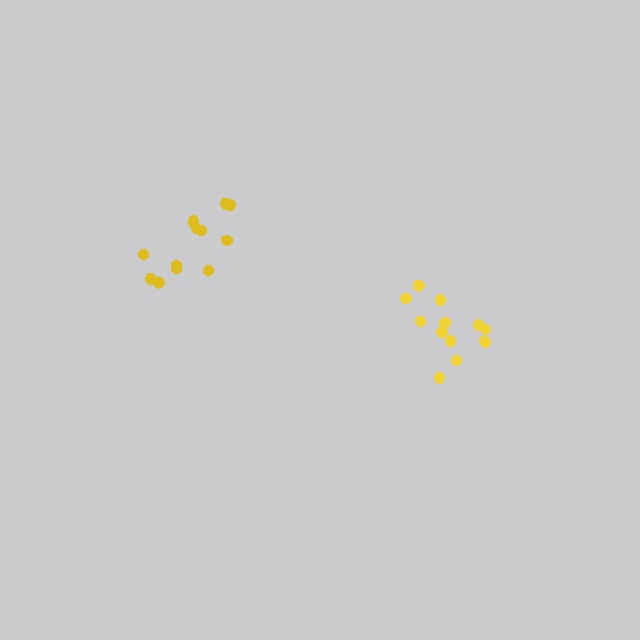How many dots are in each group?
Group 1: 12 dots, Group 2: 12 dots (24 total).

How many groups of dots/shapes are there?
There are 2 groups.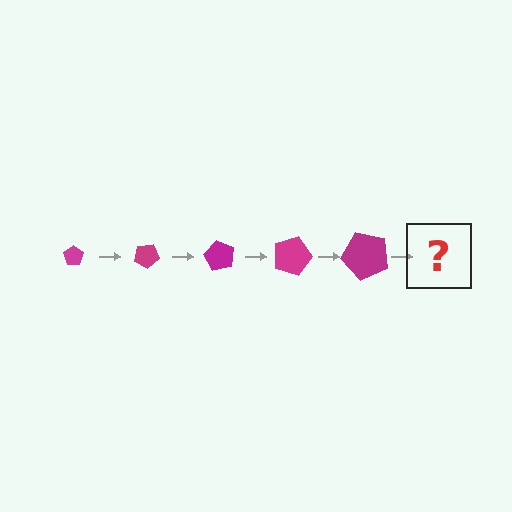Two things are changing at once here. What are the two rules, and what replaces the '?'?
The two rules are that the pentagon grows larger each step and it rotates 30 degrees each step. The '?' should be a pentagon, larger than the previous one and rotated 150 degrees from the start.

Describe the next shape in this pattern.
It should be a pentagon, larger than the previous one and rotated 150 degrees from the start.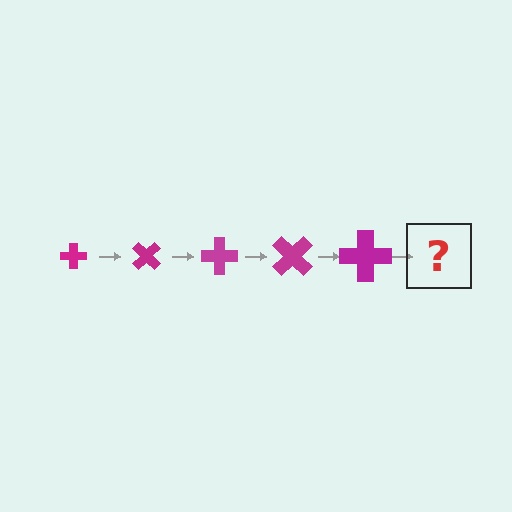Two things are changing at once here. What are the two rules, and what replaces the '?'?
The two rules are that the cross grows larger each step and it rotates 45 degrees each step. The '?' should be a cross, larger than the previous one and rotated 225 degrees from the start.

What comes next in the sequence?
The next element should be a cross, larger than the previous one and rotated 225 degrees from the start.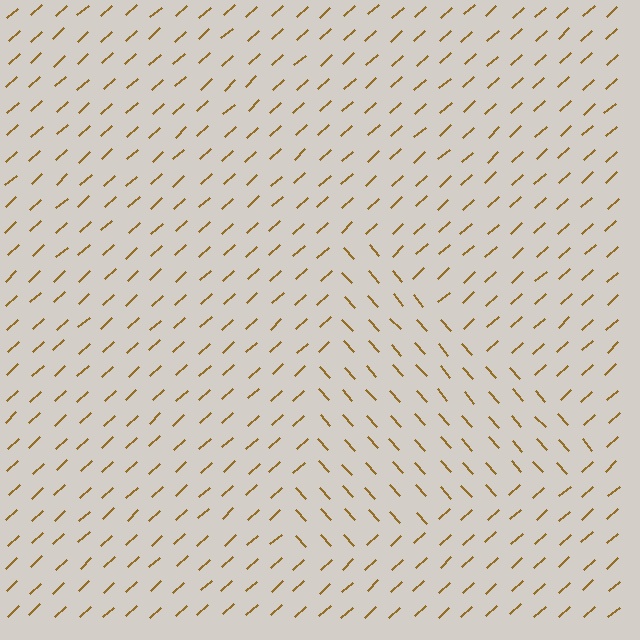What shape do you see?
I see a triangle.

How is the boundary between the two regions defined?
The boundary is defined purely by a change in line orientation (approximately 89 degrees difference). All lines are the same color and thickness.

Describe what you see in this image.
The image is filled with small brown line segments. A triangle region in the image has lines oriented differently from the surrounding lines, creating a visible texture boundary.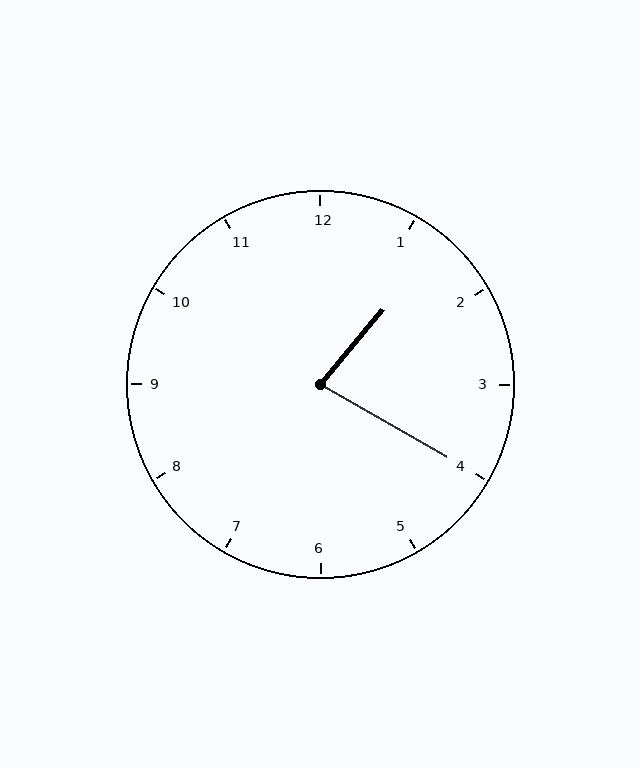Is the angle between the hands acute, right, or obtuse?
It is acute.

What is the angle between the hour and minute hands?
Approximately 80 degrees.